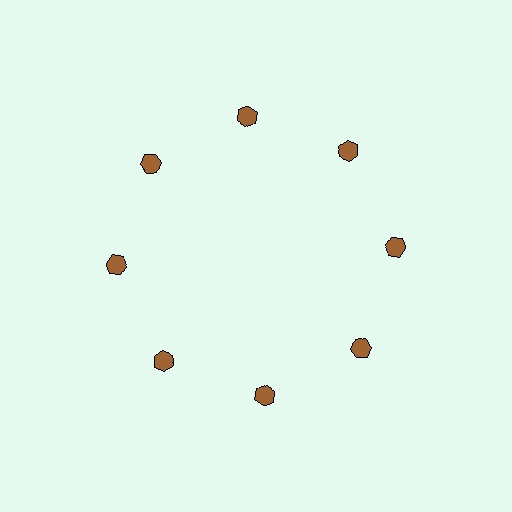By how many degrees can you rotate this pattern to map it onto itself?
The pattern maps onto itself every 45 degrees of rotation.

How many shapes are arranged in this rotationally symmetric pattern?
There are 8 shapes, arranged in 8 groups of 1.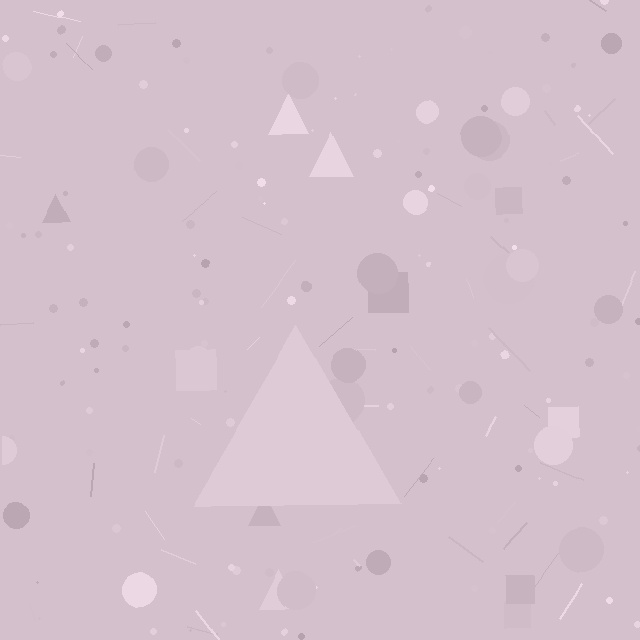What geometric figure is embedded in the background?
A triangle is embedded in the background.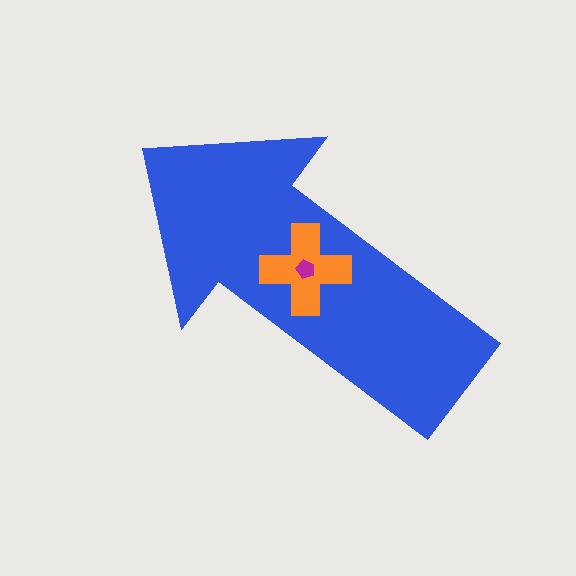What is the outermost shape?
The blue arrow.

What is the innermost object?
The magenta pentagon.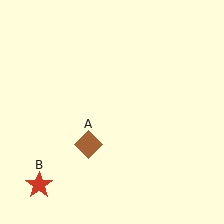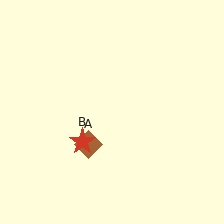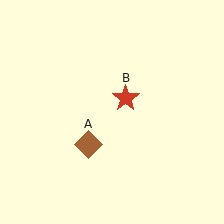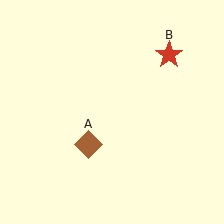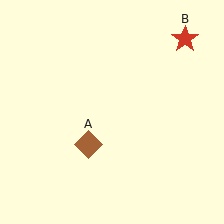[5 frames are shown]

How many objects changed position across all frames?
1 object changed position: red star (object B).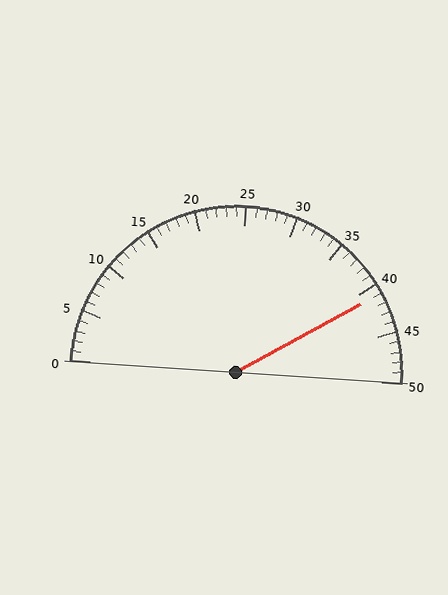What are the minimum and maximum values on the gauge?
The gauge ranges from 0 to 50.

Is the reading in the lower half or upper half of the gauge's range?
The reading is in the upper half of the range (0 to 50).